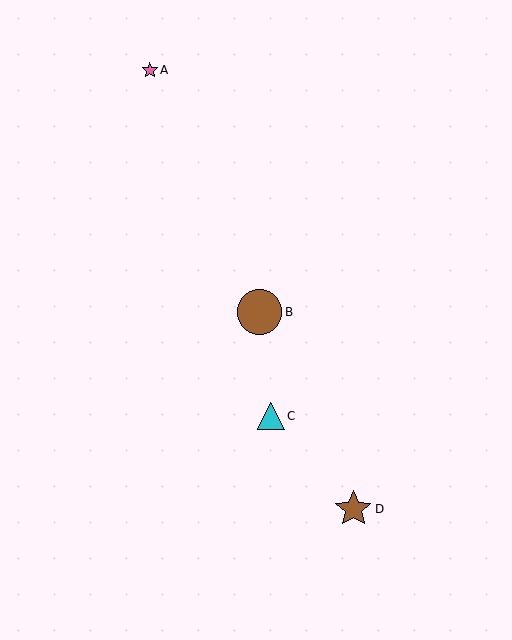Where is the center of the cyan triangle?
The center of the cyan triangle is at (271, 416).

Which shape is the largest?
The brown circle (labeled B) is the largest.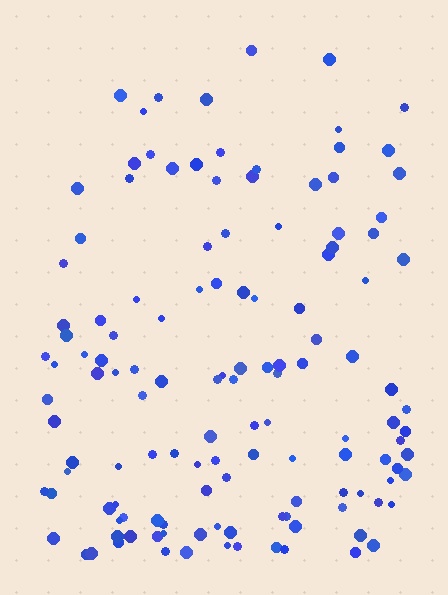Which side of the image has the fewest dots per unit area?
The top.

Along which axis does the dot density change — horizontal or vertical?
Vertical.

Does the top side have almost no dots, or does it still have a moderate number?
Still a moderate number, just noticeably fewer than the bottom.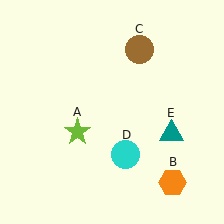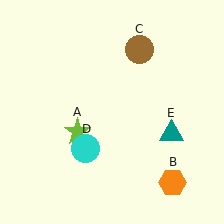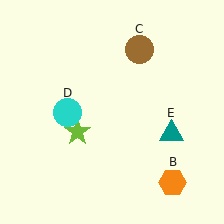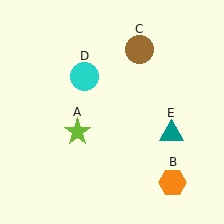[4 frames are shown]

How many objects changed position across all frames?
1 object changed position: cyan circle (object D).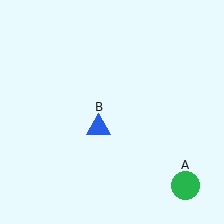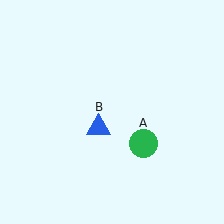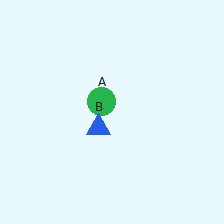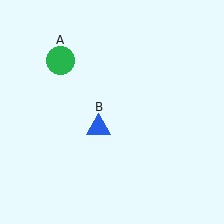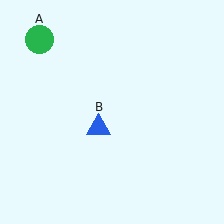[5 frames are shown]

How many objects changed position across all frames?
1 object changed position: green circle (object A).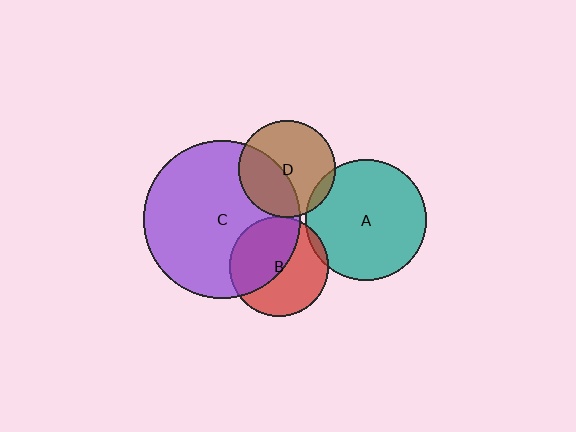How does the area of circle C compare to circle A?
Approximately 1.7 times.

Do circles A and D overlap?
Yes.